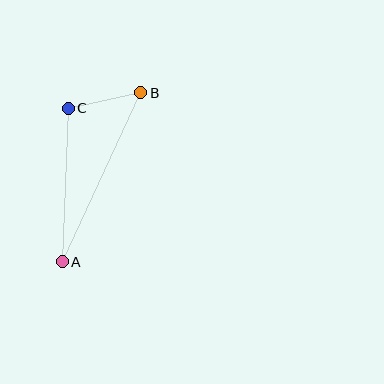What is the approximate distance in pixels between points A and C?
The distance between A and C is approximately 153 pixels.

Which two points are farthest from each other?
Points A and B are farthest from each other.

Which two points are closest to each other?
Points B and C are closest to each other.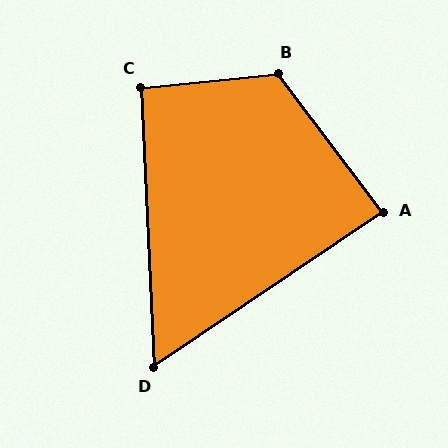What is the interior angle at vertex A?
Approximately 87 degrees (approximately right).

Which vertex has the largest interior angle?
B, at approximately 121 degrees.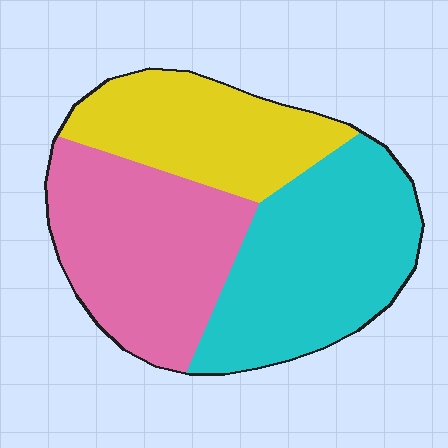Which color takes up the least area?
Yellow, at roughly 25%.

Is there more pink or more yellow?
Pink.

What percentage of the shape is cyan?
Cyan covers 38% of the shape.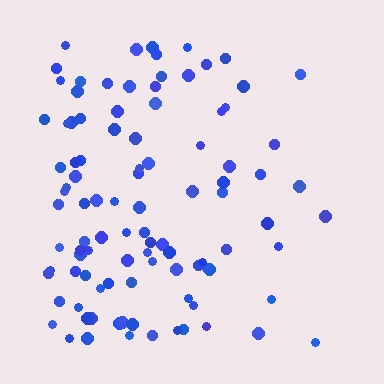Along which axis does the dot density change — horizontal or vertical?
Horizontal.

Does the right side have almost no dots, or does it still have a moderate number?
Still a moderate number, just noticeably fewer than the left.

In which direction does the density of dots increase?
From right to left, with the left side densest.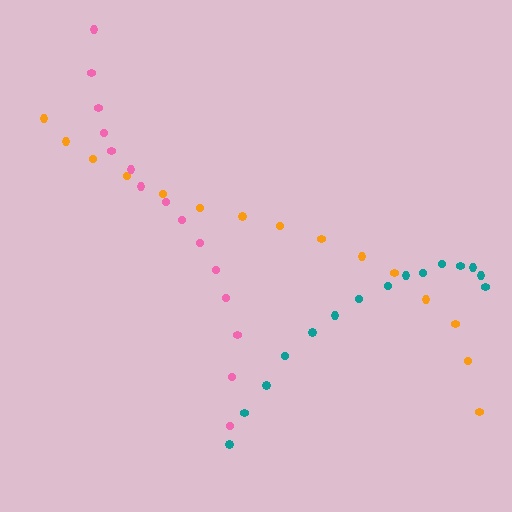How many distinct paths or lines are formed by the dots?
There are 3 distinct paths.